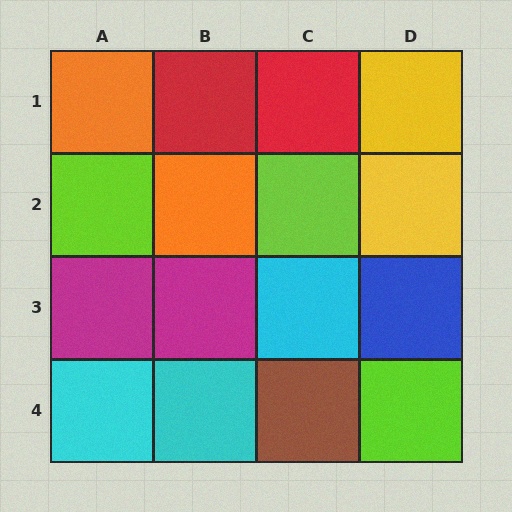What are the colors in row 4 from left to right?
Cyan, cyan, brown, lime.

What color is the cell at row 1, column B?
Red.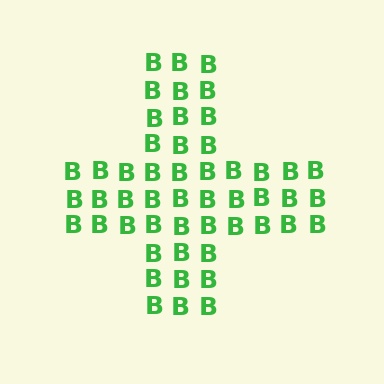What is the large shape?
The large shape is a cross.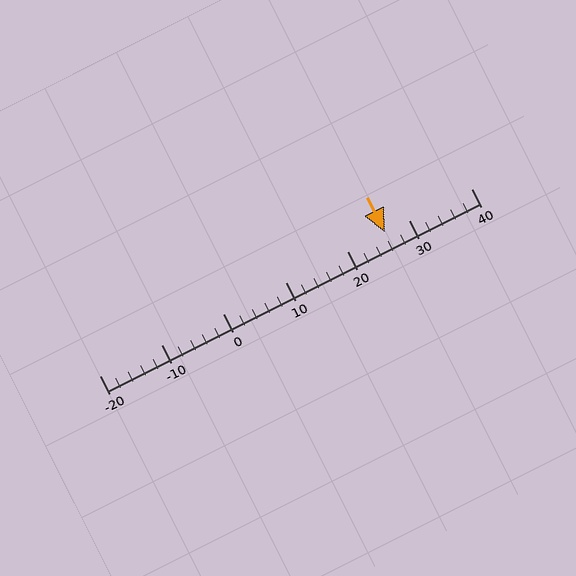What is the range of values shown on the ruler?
The ruler shows values from -20 to 40.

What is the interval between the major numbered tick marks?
The major tick marks are spaced 10 units apart.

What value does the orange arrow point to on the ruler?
The orange arrow points to approximately 26.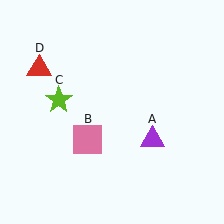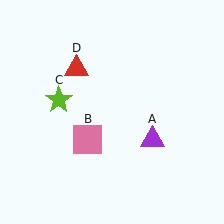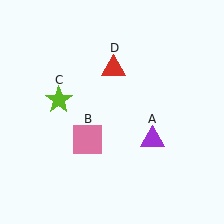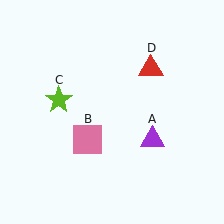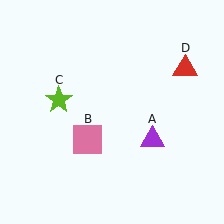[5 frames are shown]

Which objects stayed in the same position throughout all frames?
Purple triangle (object A) and pink square (object B) and lime star (object C) remained stationary.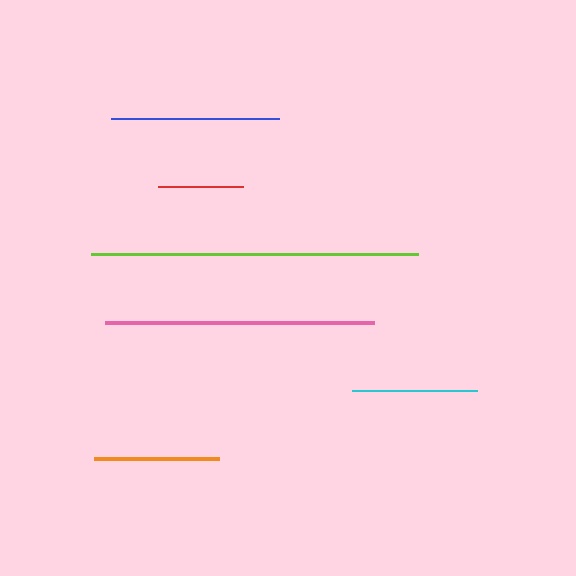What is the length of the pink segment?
The pink segment is approximately 269 pixels long.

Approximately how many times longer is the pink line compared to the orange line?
The pink line is approximately 2.2 times the length of the orange line.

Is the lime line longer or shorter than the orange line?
The lime line is longer than the orange line.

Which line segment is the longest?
The lime line is the longest at approximately 327 pixels.